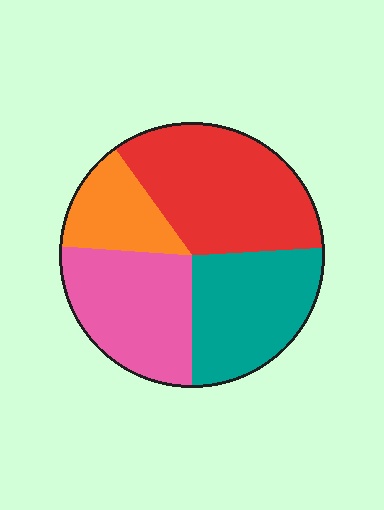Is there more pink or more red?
Red.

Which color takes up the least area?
Orange, at roughly 15%.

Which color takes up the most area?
Red, at roughly 35%.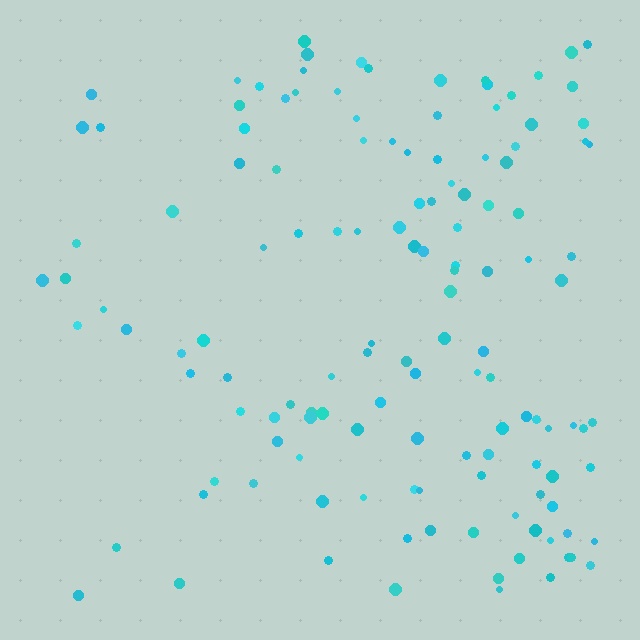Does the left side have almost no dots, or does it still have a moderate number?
Still a moderate number, just noticeably fewer than the right.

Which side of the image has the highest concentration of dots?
The right.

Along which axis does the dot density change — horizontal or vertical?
Horizontal.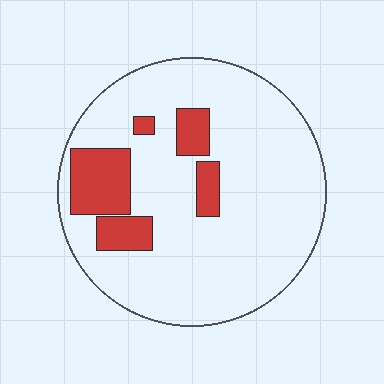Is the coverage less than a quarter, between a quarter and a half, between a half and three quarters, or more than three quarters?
Less than a quarter.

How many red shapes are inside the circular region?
5.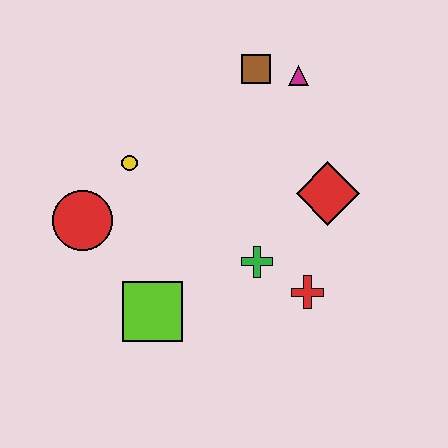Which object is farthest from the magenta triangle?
The lime square is farthest from the magenta triangle.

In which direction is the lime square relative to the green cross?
The lime square is to the left of the green cross.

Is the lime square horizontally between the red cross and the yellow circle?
Yes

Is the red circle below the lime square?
No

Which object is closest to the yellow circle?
The red circle is closest to the yellow circle.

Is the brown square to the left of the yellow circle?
No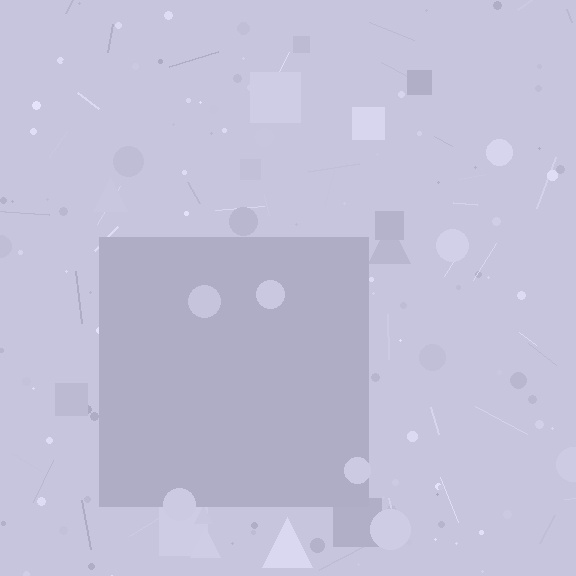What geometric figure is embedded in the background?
A square is embedded in the background.